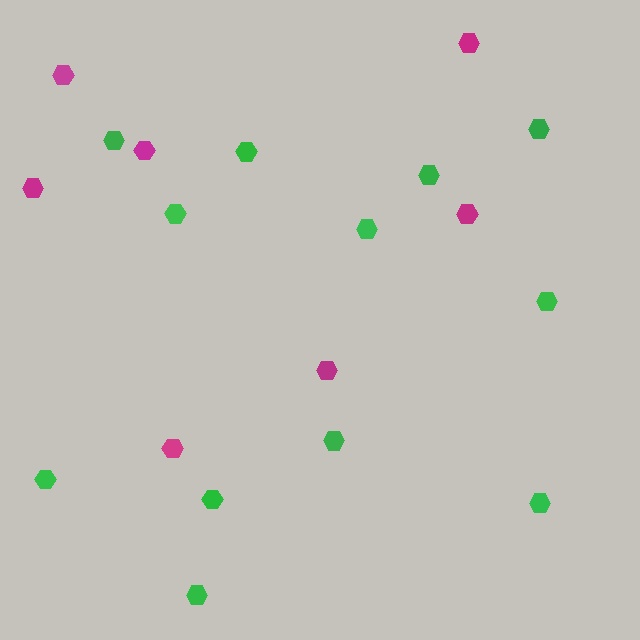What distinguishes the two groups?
There are 2 groups: one group of magenta hexagons (7) and one group of green hexagons (12).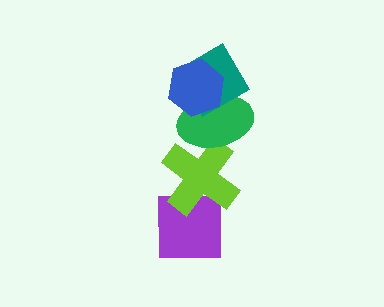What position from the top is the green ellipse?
The green ellipse is 3rd from the top.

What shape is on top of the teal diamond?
The blue hexagon is on top of the teal diamond.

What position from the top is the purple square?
The purple square is 5th from the top.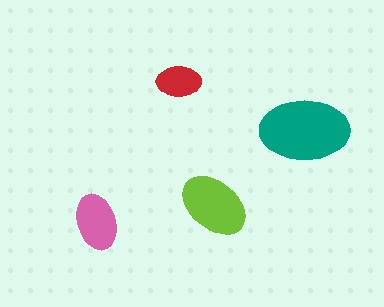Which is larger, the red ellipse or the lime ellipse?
The lime one.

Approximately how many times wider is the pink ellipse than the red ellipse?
About 1.5 times wider.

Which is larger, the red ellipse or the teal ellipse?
The teal one.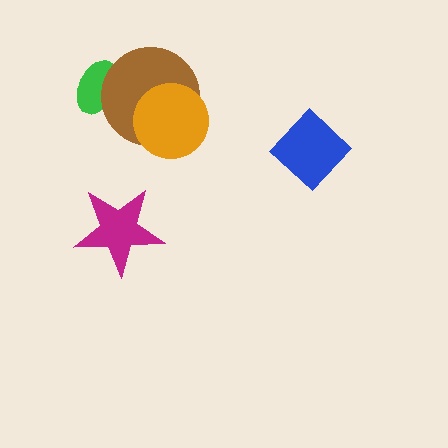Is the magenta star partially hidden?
No, no other shape covers it.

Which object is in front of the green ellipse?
The brown circle is in front of the green ellipse.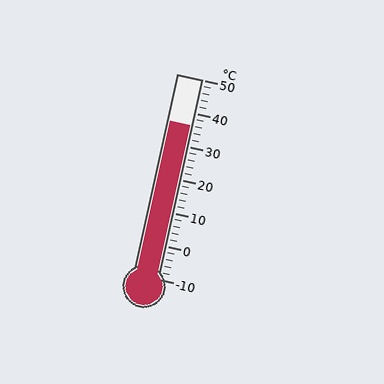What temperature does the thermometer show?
The thermometer shows approximately 36°C.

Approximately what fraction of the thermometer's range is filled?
The thermometer is filled to approximately 75% of its range.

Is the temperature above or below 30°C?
The temperature is above 30°C.